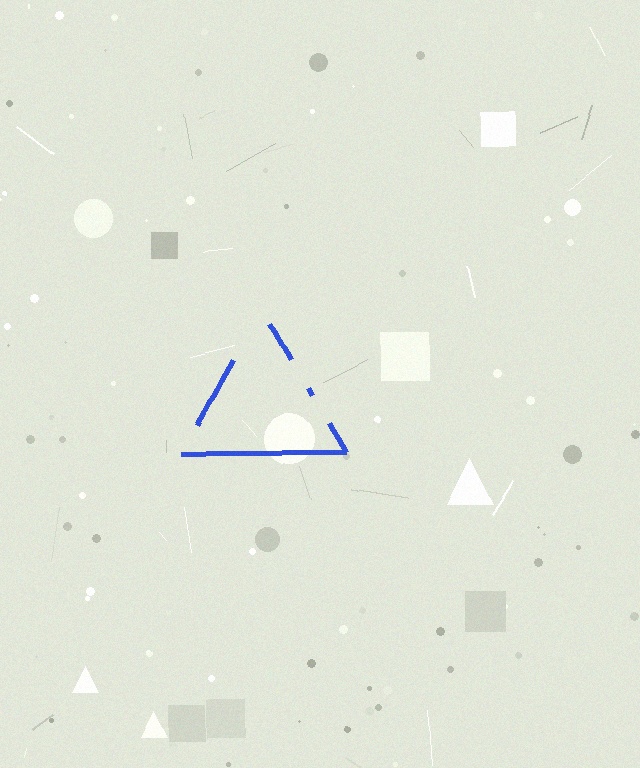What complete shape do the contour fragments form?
The contour fragments form a triangle.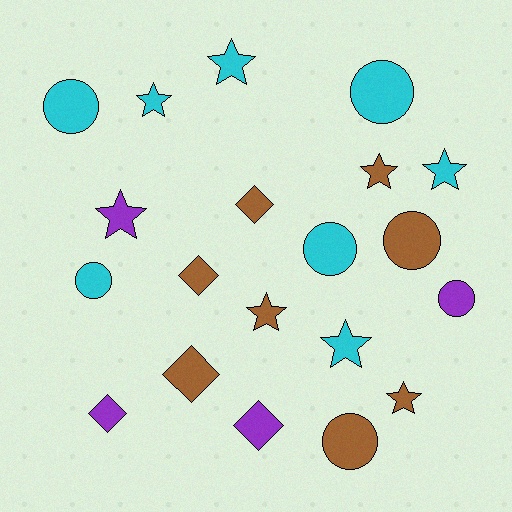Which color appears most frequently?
Brown, with 8 objects.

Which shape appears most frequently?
Star, with 8 objects.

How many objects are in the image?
There are 20 objects.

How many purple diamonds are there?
There are 2 purple diamonds.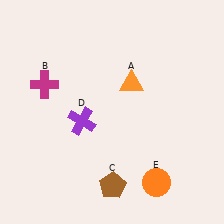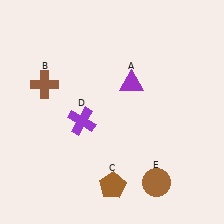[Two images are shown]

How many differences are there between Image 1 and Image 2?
There are 3 differences between the two images.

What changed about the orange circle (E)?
In Image 1, E is orange. In Image 2, it changed to brown.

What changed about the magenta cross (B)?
In Image 1, B is magenta. In Image 2, it changed to brown.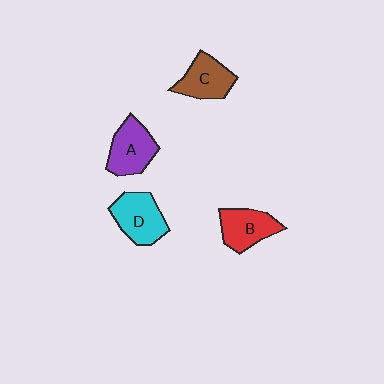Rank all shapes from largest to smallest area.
From largest to smallest: D (cyan), A (purple), C (brown), B (red).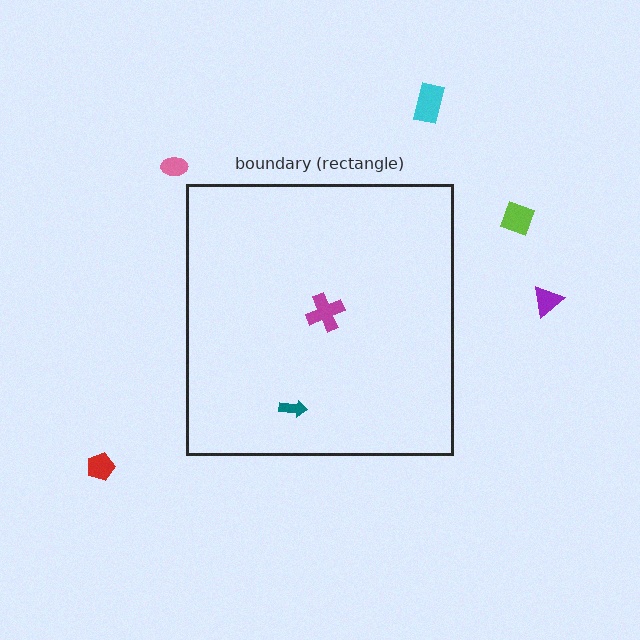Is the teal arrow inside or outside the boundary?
Inside.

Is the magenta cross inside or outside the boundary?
Inside.